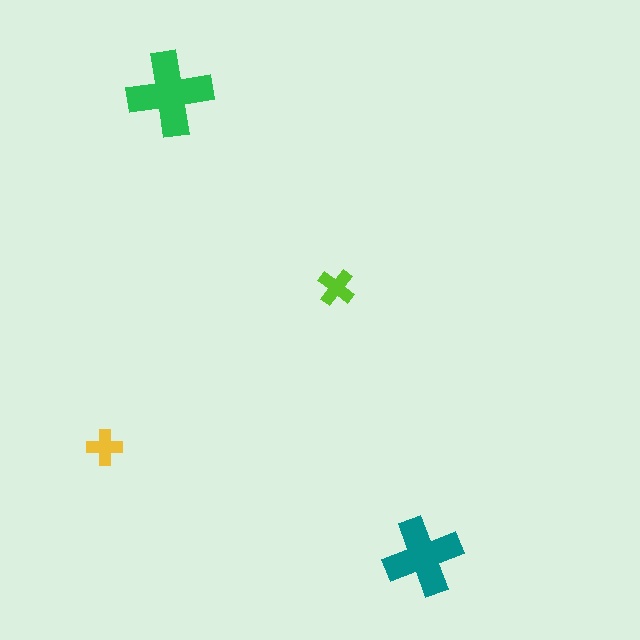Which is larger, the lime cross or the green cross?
The green one.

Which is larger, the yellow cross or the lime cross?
The lime one.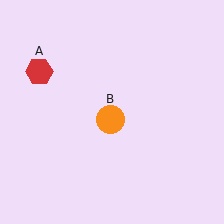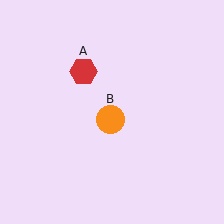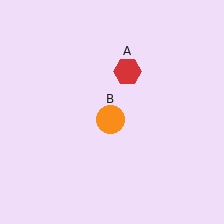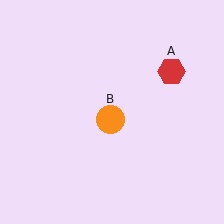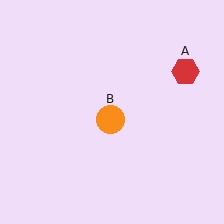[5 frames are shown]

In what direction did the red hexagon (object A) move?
The red hexagon (object A) moved right.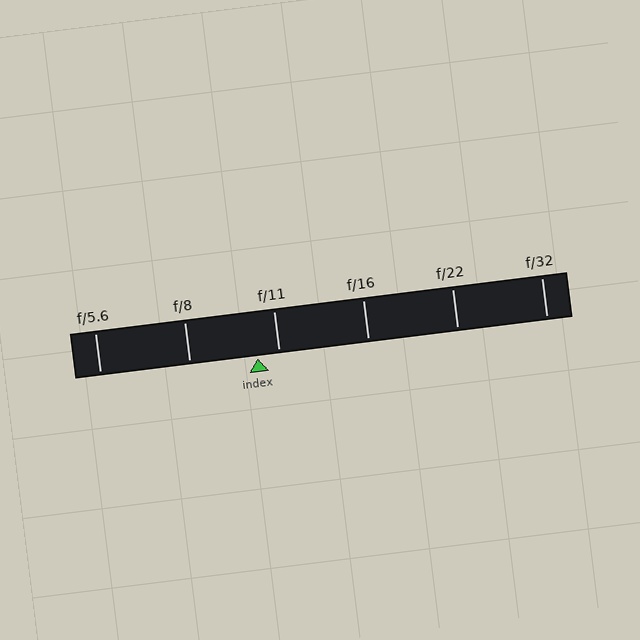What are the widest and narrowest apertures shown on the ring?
The widest aperture shown is f/5.6 and the narrowest is f/32.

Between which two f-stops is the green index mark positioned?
The index mark is between f/8 and f/11.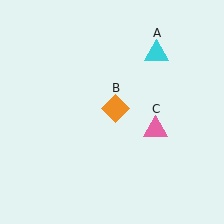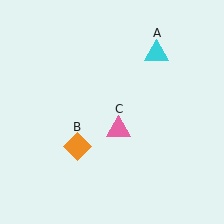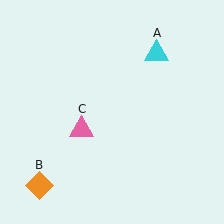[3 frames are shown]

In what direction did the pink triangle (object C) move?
The pink triangle (object C) moved left.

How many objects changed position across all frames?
2 objects changed position: orange diamond (object B), pink triangle (object C).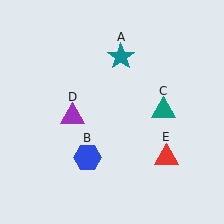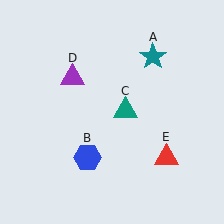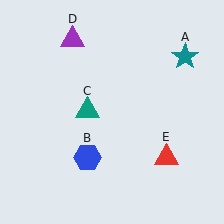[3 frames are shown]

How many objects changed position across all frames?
3 objects changed position: teal star (object A), teal triangle (object C), purple triangle (object D).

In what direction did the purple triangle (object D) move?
The purple triangle (object D) moved up.